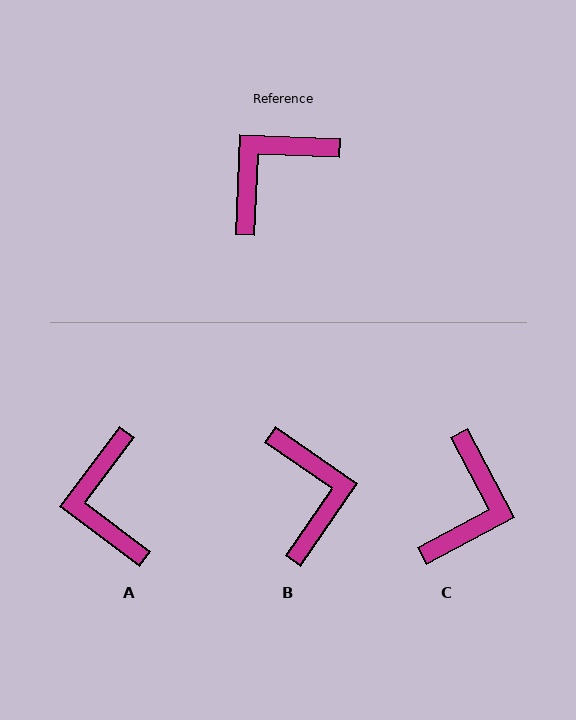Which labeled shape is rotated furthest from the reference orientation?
C, about 150 degrees away.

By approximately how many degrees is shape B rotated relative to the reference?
Approximately 122 degrees clockwise.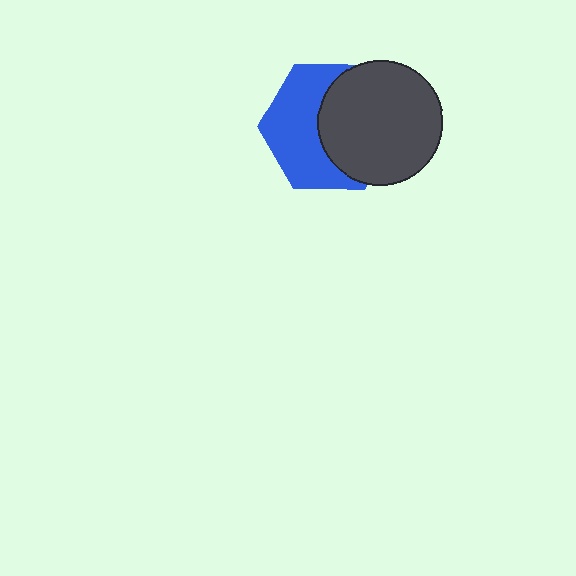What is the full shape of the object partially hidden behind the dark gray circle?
The partially hidden object is a blue hexagon.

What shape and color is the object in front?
The object in front is a dark gray circle.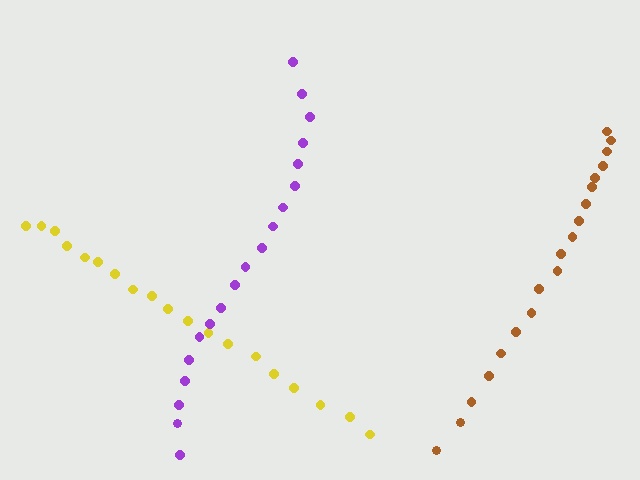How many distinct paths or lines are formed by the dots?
There are 3 distinct paths.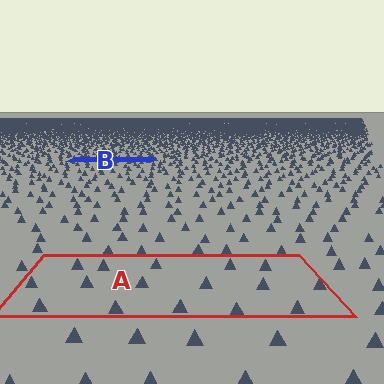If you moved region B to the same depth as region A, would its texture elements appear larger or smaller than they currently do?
They would appear larger. At a closer depth, the same texture elements are projected at a bigger on-screen size.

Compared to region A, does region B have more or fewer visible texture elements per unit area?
Region B has more texture elements per unit area — they are packed more densely because it is farther away.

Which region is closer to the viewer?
Region A is closer. The texture elements there are larger and more spread out.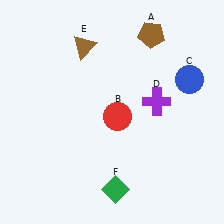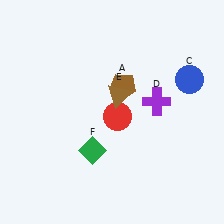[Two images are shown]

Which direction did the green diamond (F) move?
The green diamond (F) moved up.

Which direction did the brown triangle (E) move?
The brown triangle (E) moved down.